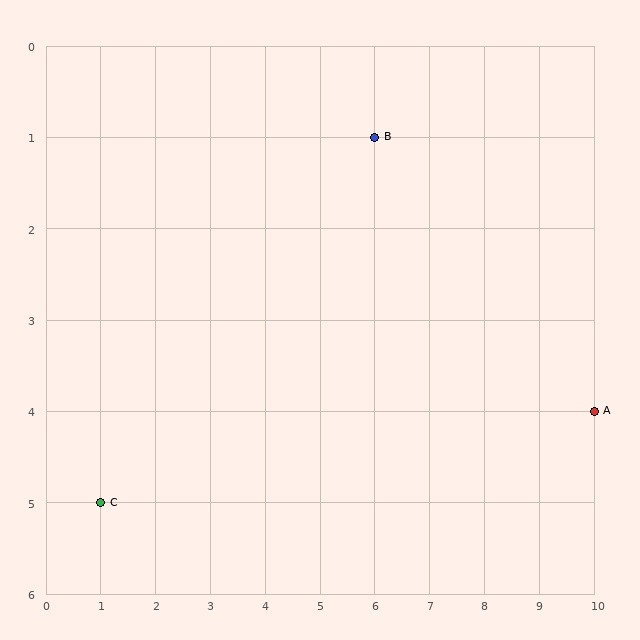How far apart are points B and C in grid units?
Points B and C are 5 columns and 4 rows apart (about 6.4 grid units diagonally).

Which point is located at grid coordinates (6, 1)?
Point B is at (6, 1).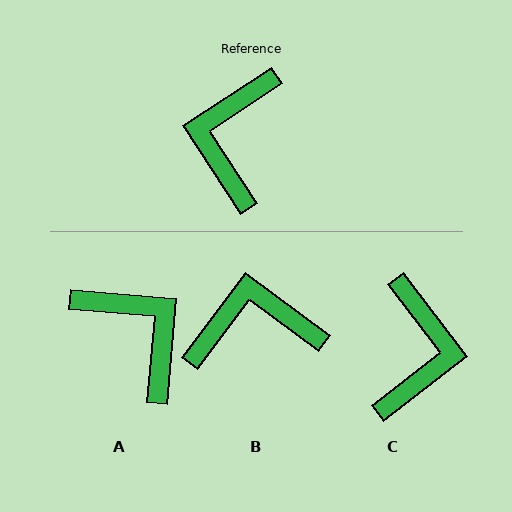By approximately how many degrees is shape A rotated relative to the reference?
Approximately 128 degrees clockwise.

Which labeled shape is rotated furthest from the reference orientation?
C, about 176 degrees away.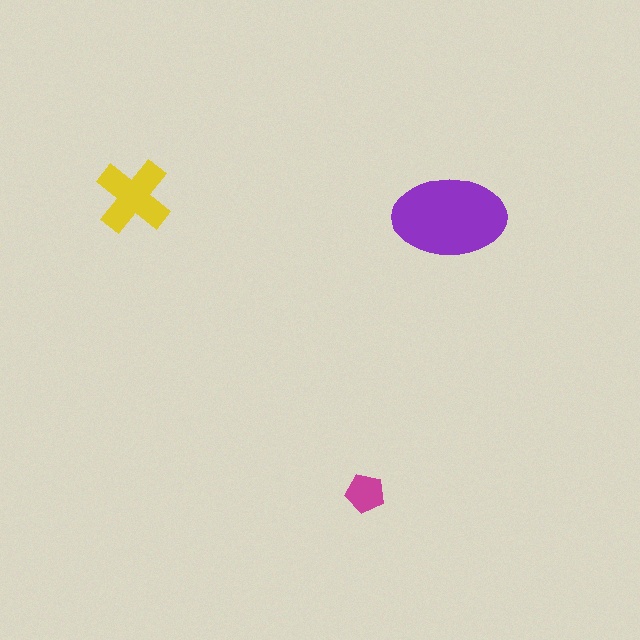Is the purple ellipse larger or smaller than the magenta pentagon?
Larger.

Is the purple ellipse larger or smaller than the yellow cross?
Larger.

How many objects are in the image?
There are 3 objects in the image.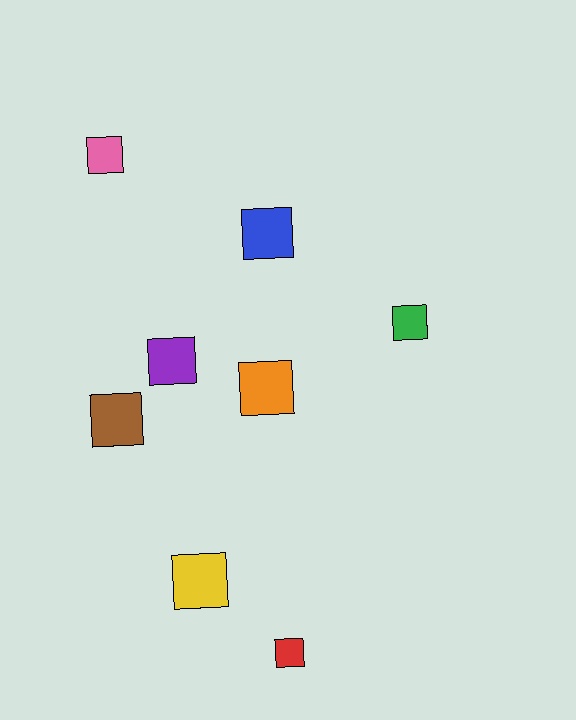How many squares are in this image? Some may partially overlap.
There are 8 squares.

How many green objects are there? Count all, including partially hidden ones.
There is 1 green object.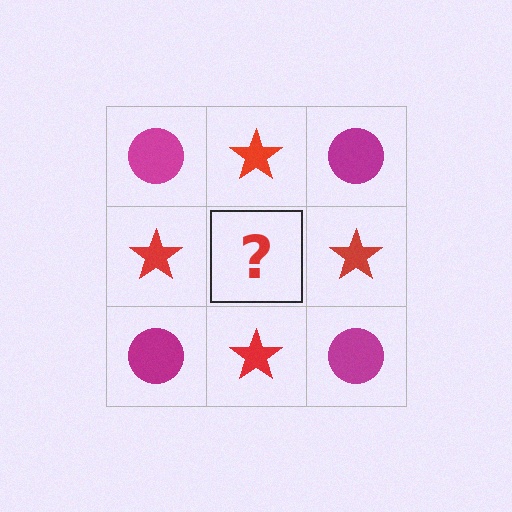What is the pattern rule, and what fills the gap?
The rule is that it alternates magenta circle and red star in a checkerboard pattern. The gap should be filled with a magenta circle.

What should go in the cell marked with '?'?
The missing cell should contain a magenta circle.